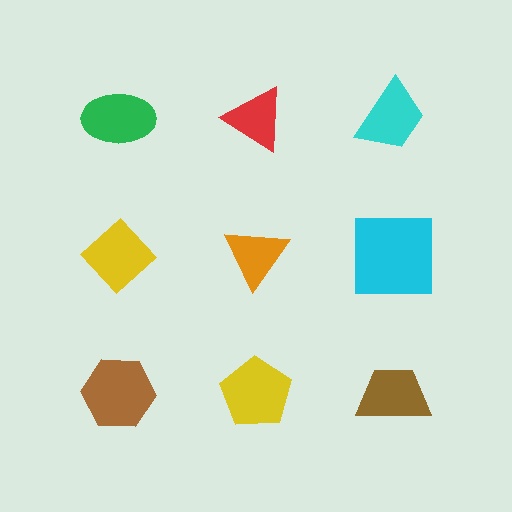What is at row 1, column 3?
A cyan trapezoid.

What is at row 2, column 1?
A yellow diamond.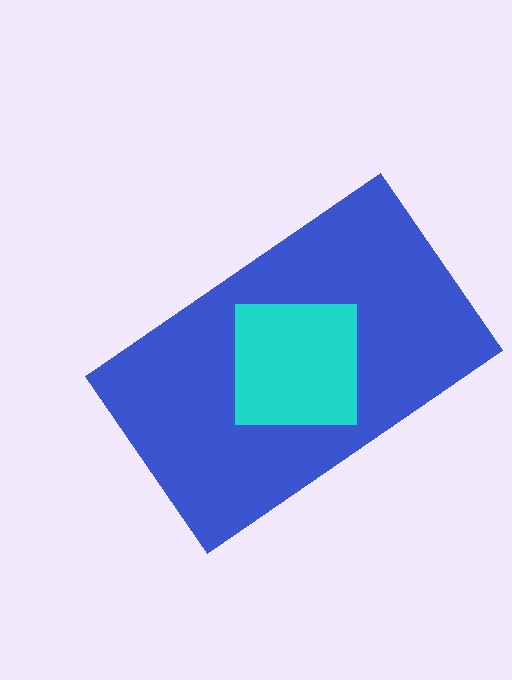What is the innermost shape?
The cyan square.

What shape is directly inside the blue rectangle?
The cyan square.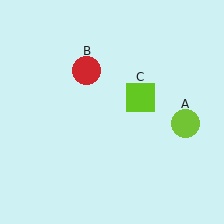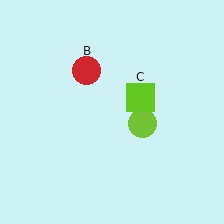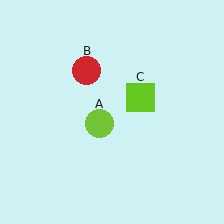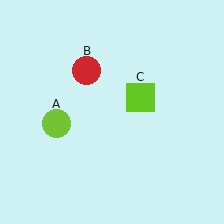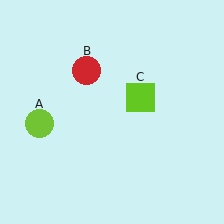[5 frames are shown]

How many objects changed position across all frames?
1 object changed position: lime circle (object A).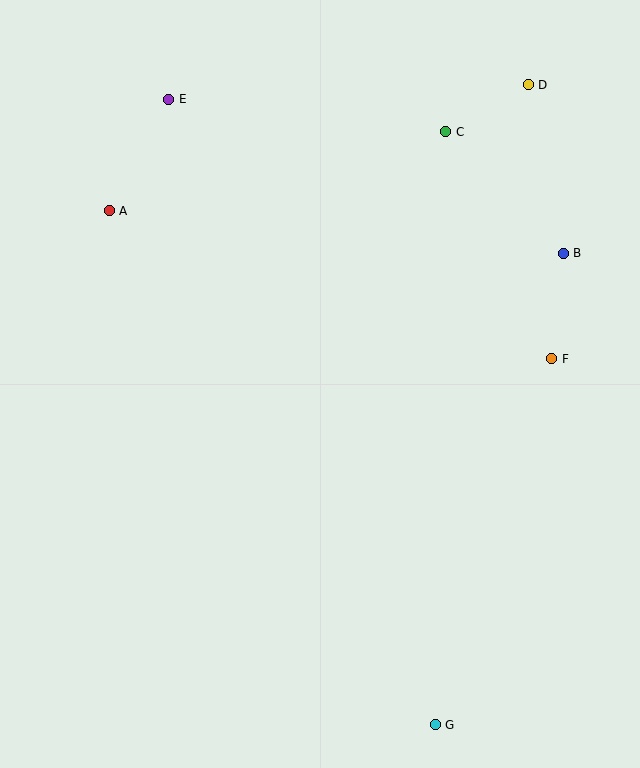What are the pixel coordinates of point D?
Point D is at (528, 85).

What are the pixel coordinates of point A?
Point A is at (109, 211).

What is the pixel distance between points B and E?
The distance between B and E is 423 pixels.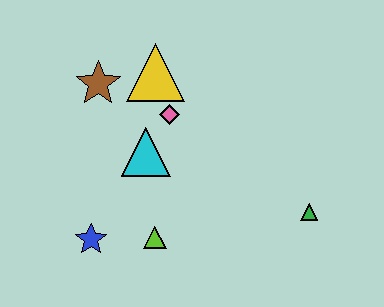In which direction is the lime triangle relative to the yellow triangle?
The lime triangle is below the yellow triangle.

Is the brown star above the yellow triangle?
No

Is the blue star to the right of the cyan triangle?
No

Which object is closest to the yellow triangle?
The pink diamond is closest to the yellow triangle.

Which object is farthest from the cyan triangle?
The green triangle is farthest from the cyan triangle.